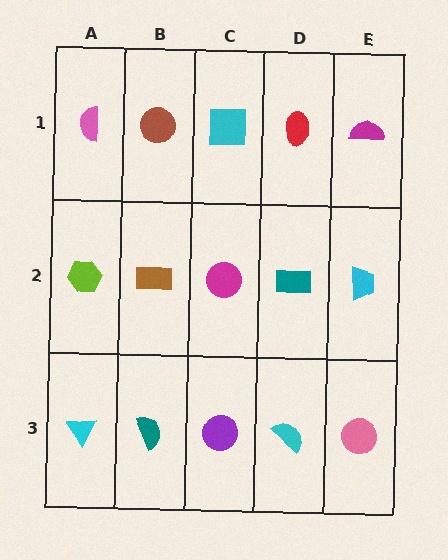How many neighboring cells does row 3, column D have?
3.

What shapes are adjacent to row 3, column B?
A brown rectangle (row 2, column B), a cyan triangle (row 3, column A), a purple circle (row 3, column C).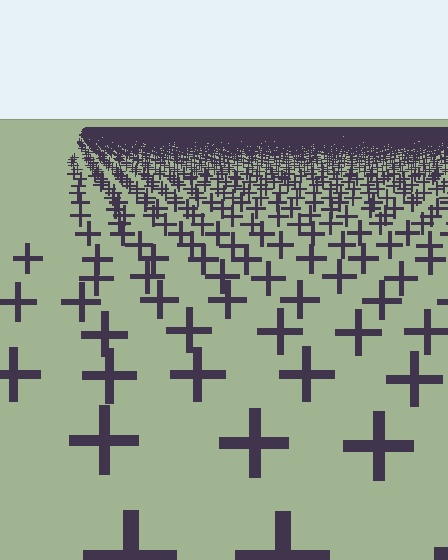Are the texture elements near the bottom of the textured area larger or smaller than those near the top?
Larger. Near the bottom, elements are closer to the viewer and appear at a bigger on-screen size.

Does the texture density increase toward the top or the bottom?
Density increases toward the top.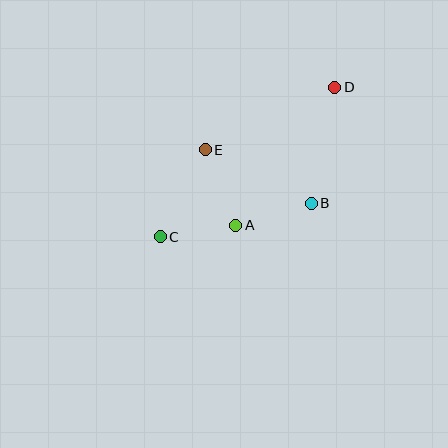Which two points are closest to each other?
Points A and C are closest to each other.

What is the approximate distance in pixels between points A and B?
The distance between A and B is approximately 79 pixels.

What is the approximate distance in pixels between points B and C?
The distance between B and C is approximately 155 pixels.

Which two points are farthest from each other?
Points C and D are farthest from each other.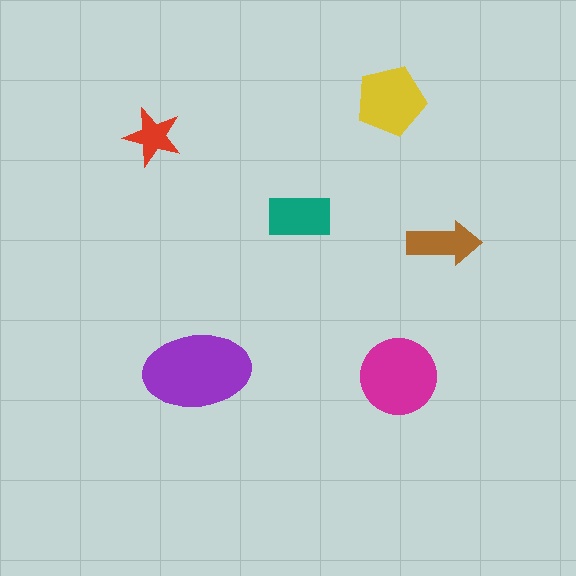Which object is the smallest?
The red star.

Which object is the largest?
The purple ellipse.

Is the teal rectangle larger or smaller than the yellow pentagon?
Smaller.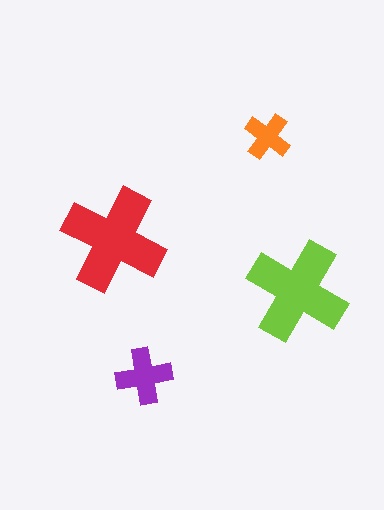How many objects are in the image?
There are 4 objects in the image.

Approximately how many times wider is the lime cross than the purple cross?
About 2 times wider.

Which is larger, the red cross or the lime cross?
The red one.